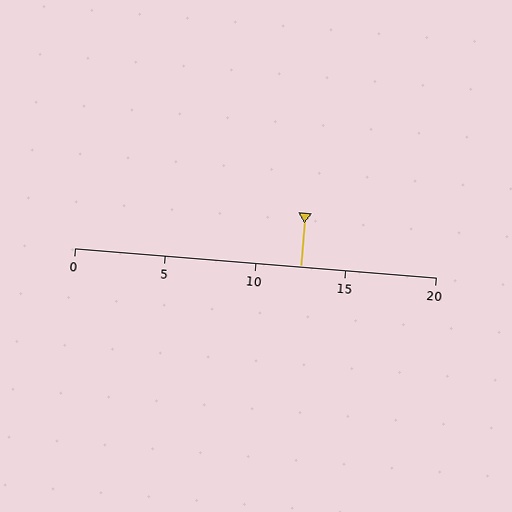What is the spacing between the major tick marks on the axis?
The major ticks are spaced 5 apart.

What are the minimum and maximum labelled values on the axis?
The axis runs from 0 to 20.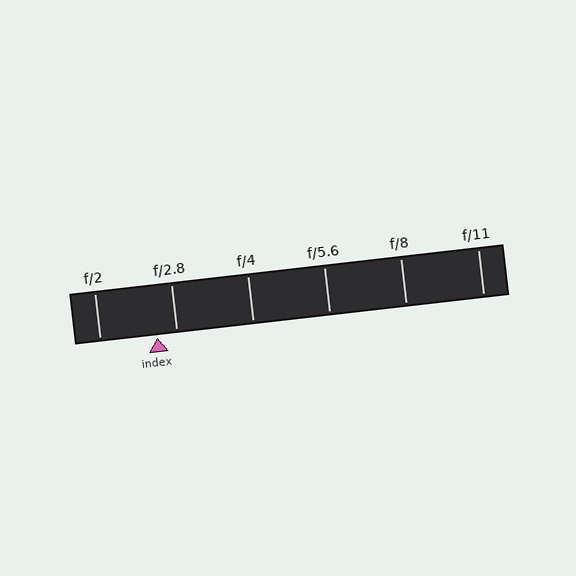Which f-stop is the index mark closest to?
The index mark is closest to f/2.8.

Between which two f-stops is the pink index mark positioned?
The index mark is between f/2 and f/2.8.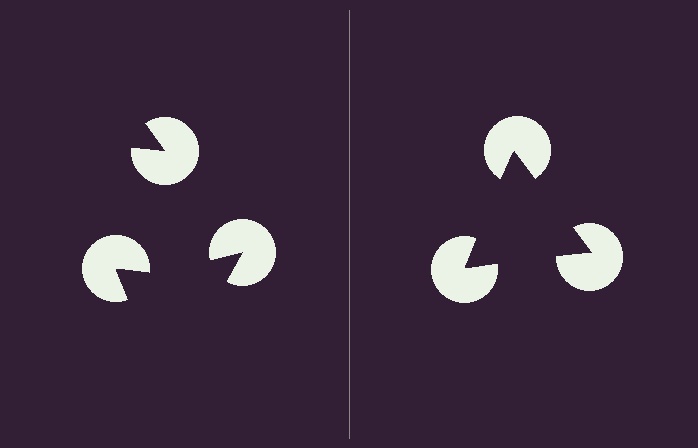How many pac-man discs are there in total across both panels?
6 — 3 on each side.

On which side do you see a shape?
An illusory triangle appears on the right side. On the left side the wedge cuts are rotated, so no coherent shape forms.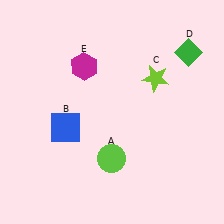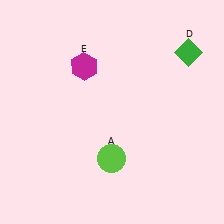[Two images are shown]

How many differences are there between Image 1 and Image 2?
There are 2 differences between the two images.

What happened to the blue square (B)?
The blue square (B) was removed in Image 2. It was in the bottom-left area of Image 1.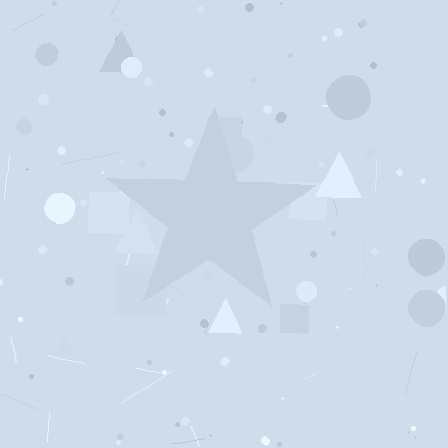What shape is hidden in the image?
A star is hidden in the image.